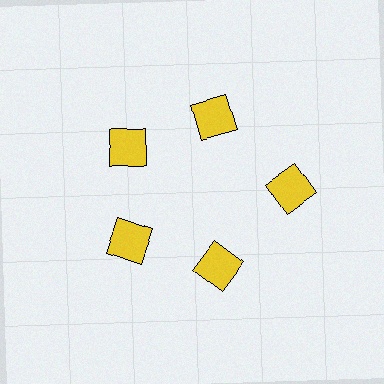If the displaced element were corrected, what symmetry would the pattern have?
It would have 5-fold rotational symmetry — the pattern would map onto itself every 72 degrees.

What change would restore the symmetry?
The symmetry would be restored by moving it inward, back onto the ring so that all 5 squares sit at equal angles and equal distance from the center.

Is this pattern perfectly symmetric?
No. The 5 yellow squares are arranged in a ring, but one element near the 3 o'clock position is pushed outward from the center, breaking the 5-fold rotational symmetry.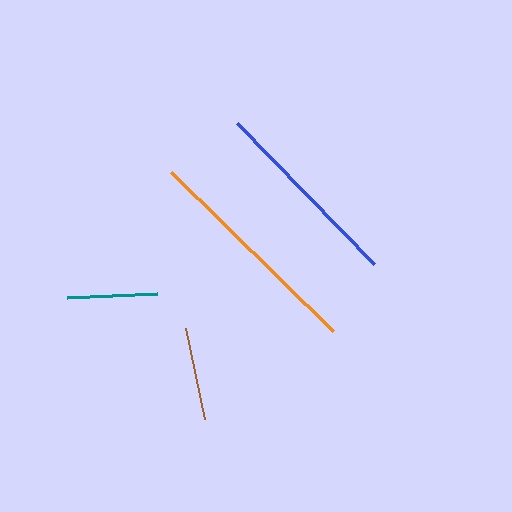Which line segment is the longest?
The orange line is the longest at approximately 226 pixels.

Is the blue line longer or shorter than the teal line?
The blue line is longer than the teal line.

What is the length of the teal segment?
The teal segment is approximately 90 pixels long.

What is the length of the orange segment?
The orange segment is approximately 226 pixels long.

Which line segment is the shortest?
The teal line is the shortest at approximately 90 pixels.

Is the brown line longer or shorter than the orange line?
The orange line is longer than the brown line.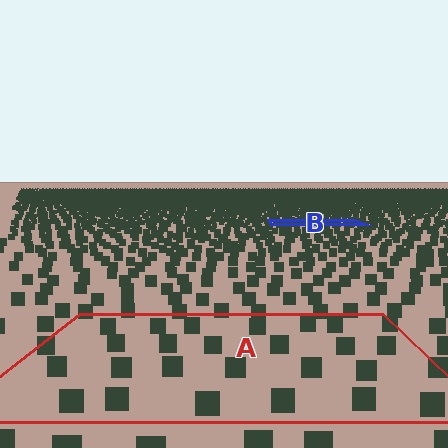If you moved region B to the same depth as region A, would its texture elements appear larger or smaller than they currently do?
They would appear larger. At a closer depth, the same texture elements are projected at a bigger on-screen size.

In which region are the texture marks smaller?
The texture marks are smaller in region B, because it is farther away.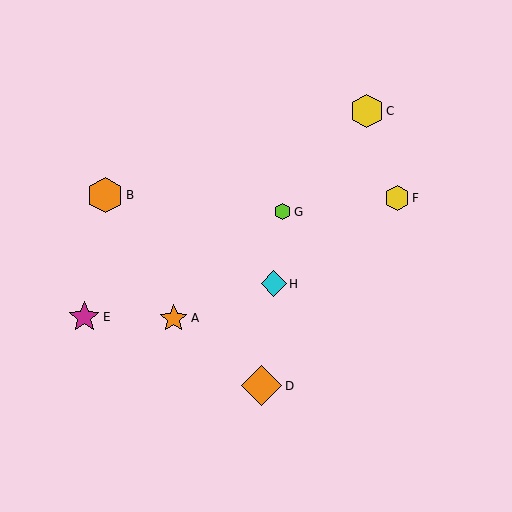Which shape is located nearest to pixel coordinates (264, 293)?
The cyan diamond (labeled H) at (274, 284) is nearest to that location.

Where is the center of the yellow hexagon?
The center of the yellow hexagon is at (367, 111).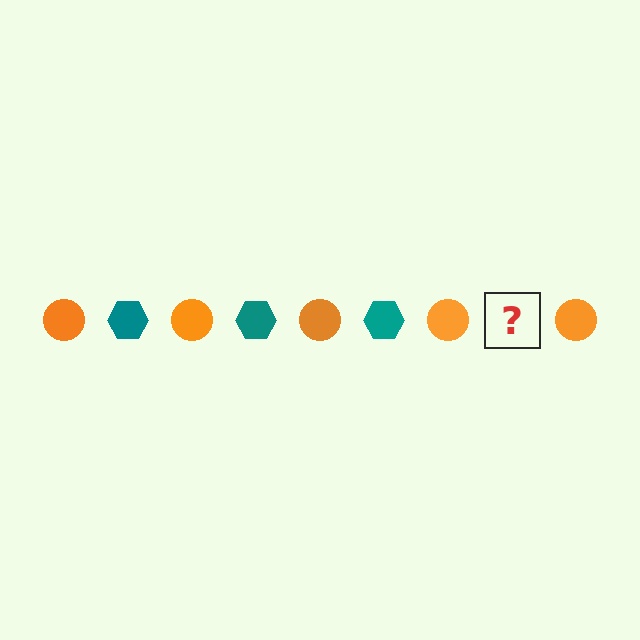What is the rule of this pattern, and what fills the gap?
The rule is that the pattern alternates between orange circle and teal hexagon. The gap should be filled with a teal hexagon.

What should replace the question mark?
The question mark should be replaced with a teal hexagon.